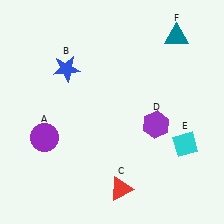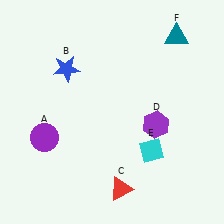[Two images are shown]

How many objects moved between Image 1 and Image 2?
1 object moved between the two images.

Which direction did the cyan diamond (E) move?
The cyan diamond (E) moved left.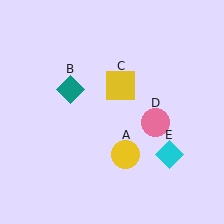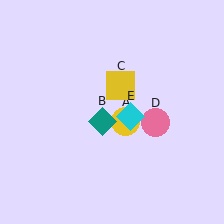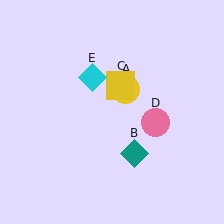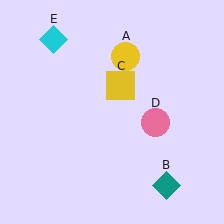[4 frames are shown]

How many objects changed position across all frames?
3 objects changed position: yellow circle (object A), teal diamond (object B), cyan diamond (object E).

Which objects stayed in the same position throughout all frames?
Yellow square (object C) and pink circle (object D) remained stationary.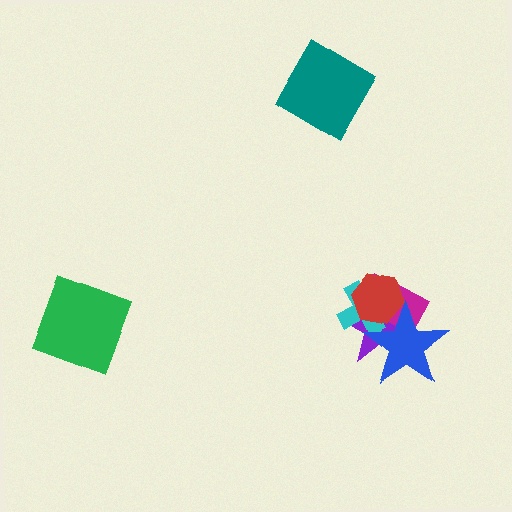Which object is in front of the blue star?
The red hexagon is in front of the blue star.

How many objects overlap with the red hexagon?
4 objects overlap with the red hexagon.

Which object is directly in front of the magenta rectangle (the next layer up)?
The blue star is directly in front of the magenta rectangle.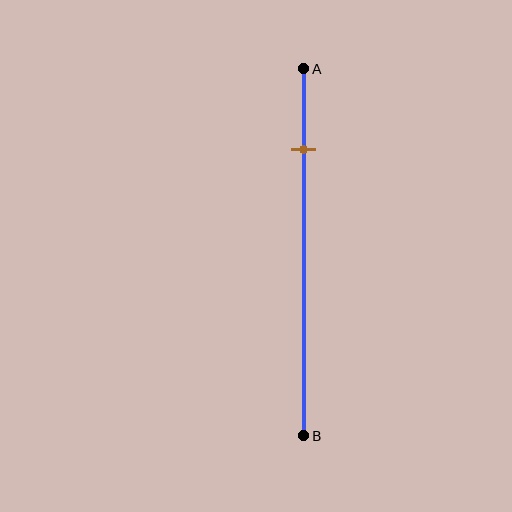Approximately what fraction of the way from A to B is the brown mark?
The brown mark is approximately 20% of the way from A to B.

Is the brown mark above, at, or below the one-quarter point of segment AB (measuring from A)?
The brown mark is above the one-quarter point of segment AB.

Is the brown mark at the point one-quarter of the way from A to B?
No, the mark is at about 20% from A, not at the 25% one-quarter point.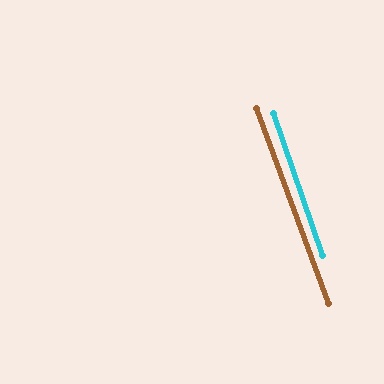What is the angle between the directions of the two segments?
Approximately 1 degree.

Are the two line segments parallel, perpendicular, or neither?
Parallel — their directions differ by only 1.5°.